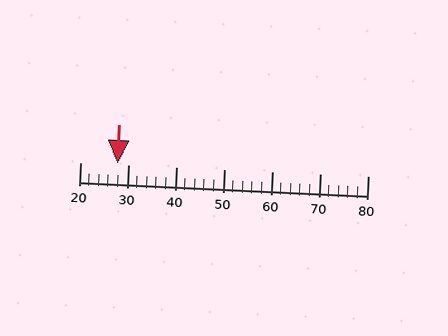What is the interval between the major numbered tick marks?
The major tick marks are spaced 10 units apart.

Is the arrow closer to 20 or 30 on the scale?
The arrow is closer to 30.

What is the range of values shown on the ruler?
The ruler shows values from 20 to 80.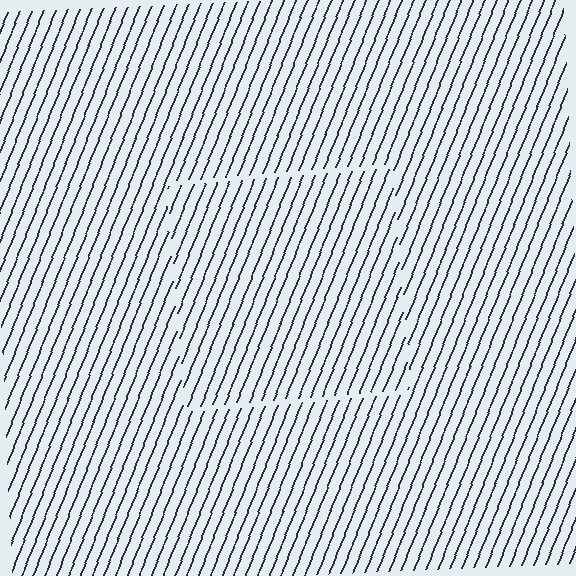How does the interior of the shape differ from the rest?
The interior of the shape contains the same grating, shifted by half a period — the contour is defined by the phase discontinuity where line-ends from the inner and outer gratings abut.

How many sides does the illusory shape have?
4 sides — the line-ends trace a square.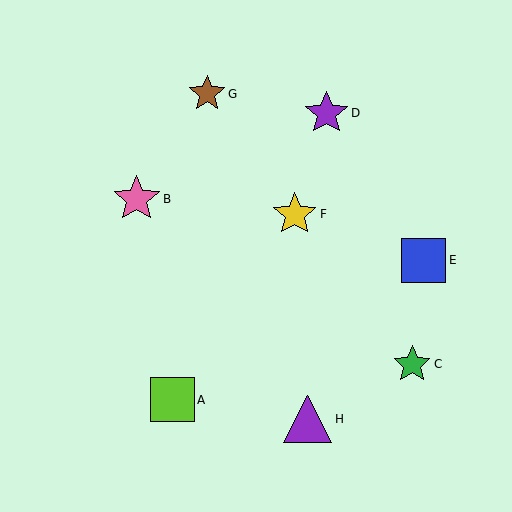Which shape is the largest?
The purple triangle (labeled H) is the largest.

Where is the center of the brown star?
The center of the brown star is at (207, 94).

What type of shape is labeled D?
Shape D is a purple star.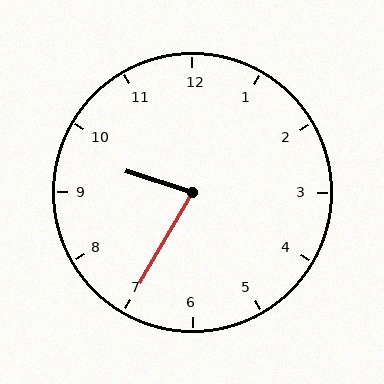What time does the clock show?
9:35.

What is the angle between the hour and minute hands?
Approximately 78 degrees.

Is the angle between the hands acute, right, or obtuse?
It is acute.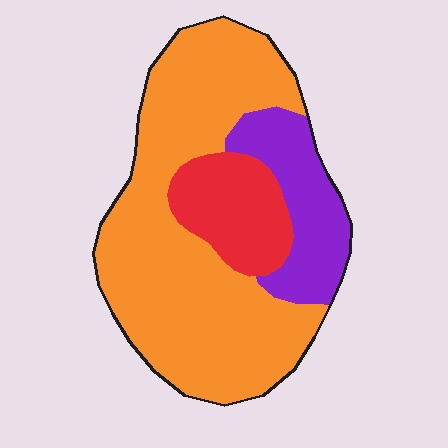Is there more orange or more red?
Orange.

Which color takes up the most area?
Orange, at roughly 65%.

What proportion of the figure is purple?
Purple covers around 20% of the figure.